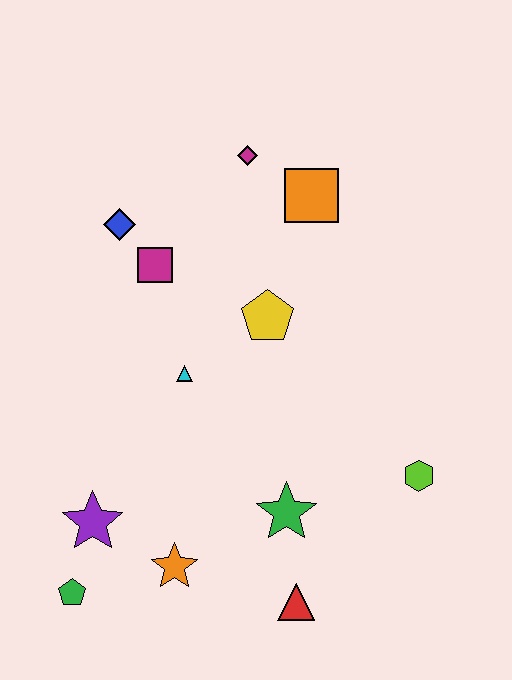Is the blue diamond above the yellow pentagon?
Yes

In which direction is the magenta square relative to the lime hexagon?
The magenta square is to the left of the lime hexagon.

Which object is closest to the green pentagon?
The purple star is closest to the green pentagon.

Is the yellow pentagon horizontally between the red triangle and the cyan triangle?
Yes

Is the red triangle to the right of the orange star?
Yes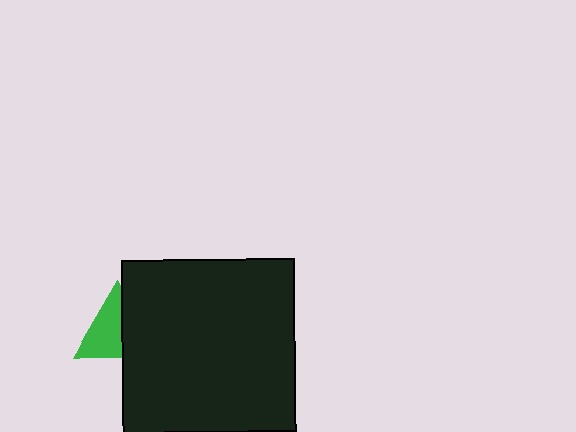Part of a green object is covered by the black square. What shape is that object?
It is a triangle.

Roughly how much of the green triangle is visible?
About half of it is visible (roughly 57%).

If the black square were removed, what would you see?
You would see the complete green triangle.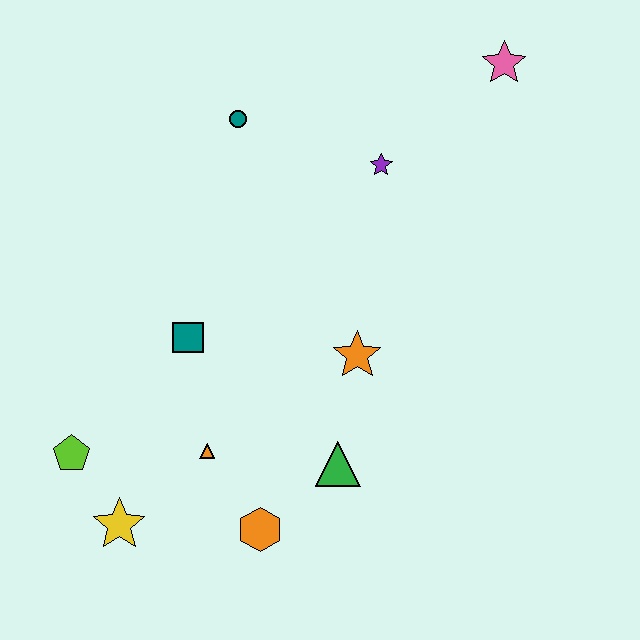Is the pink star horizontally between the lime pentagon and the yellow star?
No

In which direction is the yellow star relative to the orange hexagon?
The yellow star is to the left of the orange hexagon.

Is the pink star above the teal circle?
Yes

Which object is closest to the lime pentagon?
The yellow star is closest to the lime pentagon.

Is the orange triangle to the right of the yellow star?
Yes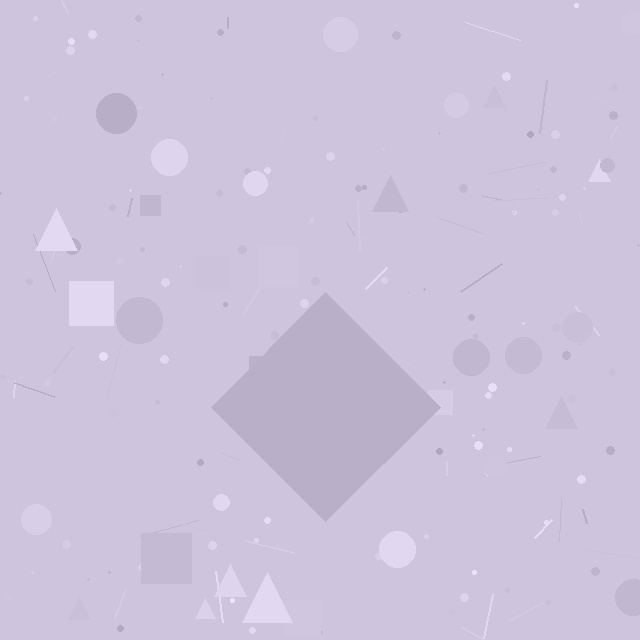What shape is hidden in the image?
A diamond is hidden in the image.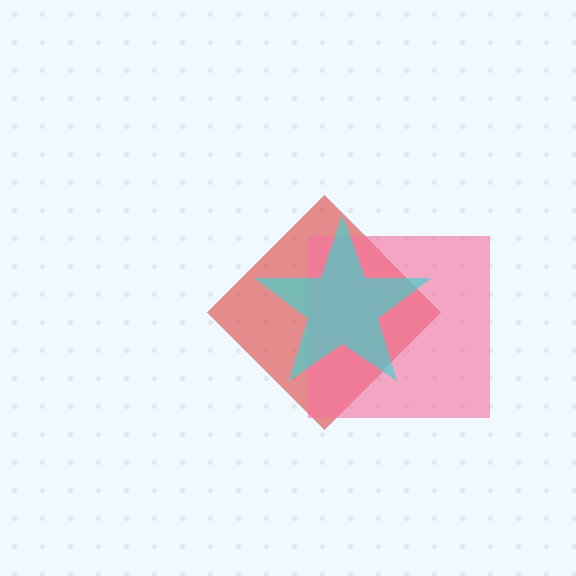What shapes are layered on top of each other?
The layered shapes are: a red diamond, a pink square, a cyan star.